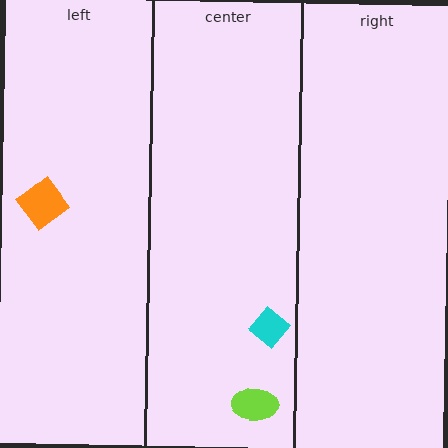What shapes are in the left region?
The orange diamond.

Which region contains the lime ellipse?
The center region.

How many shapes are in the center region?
2.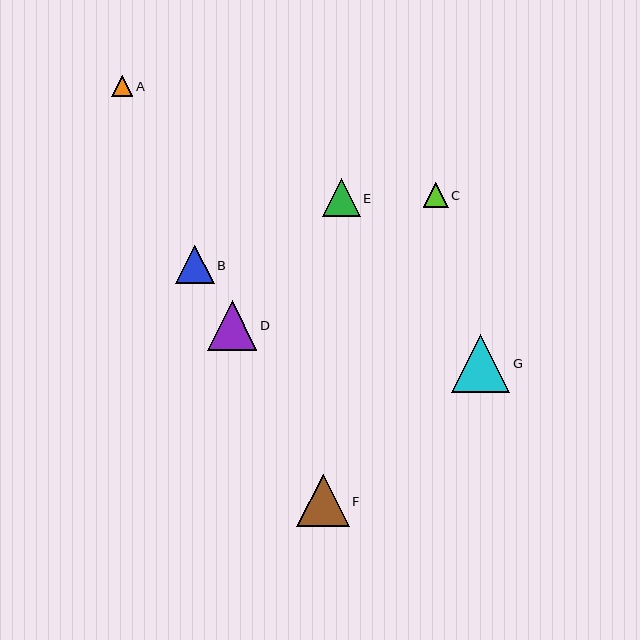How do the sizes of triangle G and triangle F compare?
Triangle G and triangle F are approximately the same size.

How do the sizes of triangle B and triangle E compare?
Triangle B and triangle E are approximately the same size.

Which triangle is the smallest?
Triangle A is the smallest with a size of approximately 21 pixels.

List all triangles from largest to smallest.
From largest to smallest: G, F, D, B, E, C, A.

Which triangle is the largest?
Triangle G is the largest with a size of approximately 58 pixels.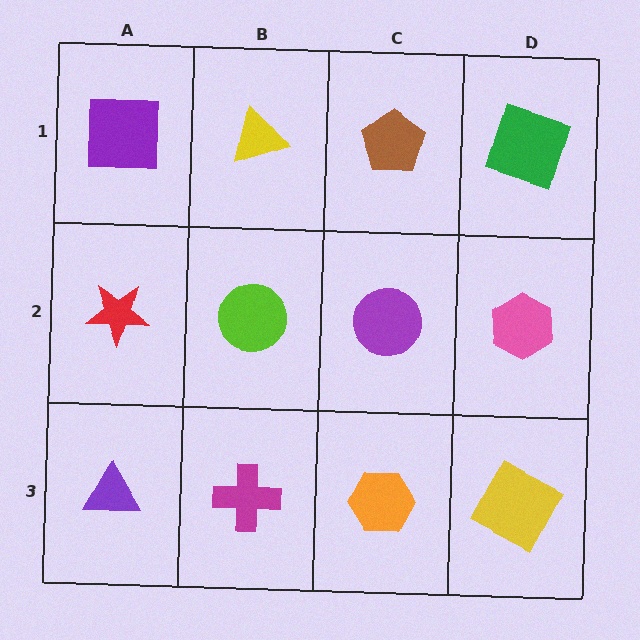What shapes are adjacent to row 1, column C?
A purple circle (row 2, column C), a yellow triangle (row 1, column B), a green square (row 1, column D).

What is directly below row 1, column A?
A red star.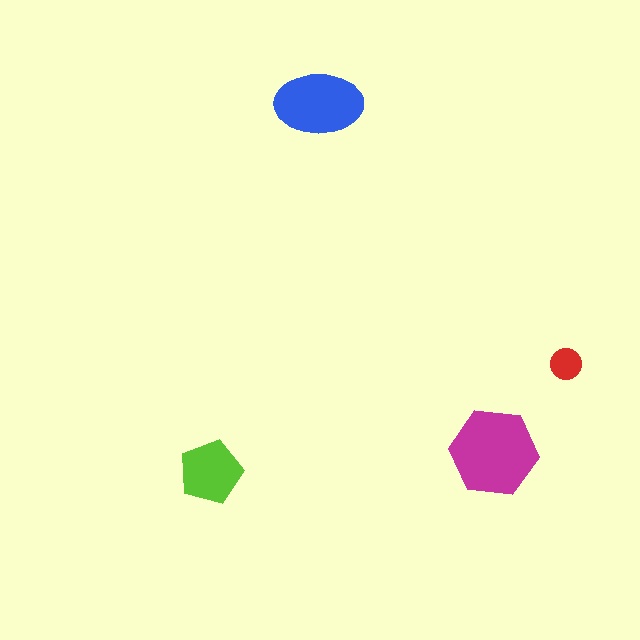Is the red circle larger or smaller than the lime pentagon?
Smaller.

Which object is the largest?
The magenta hexagon.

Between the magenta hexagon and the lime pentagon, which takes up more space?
The magenta hexagon.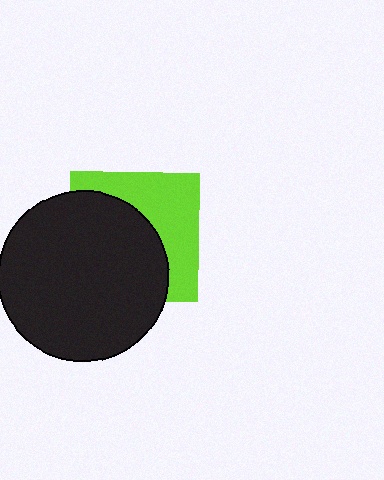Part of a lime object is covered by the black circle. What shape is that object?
It is a square.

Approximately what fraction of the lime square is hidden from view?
Roughly 56% of the lime square is hidden behind the black circle.